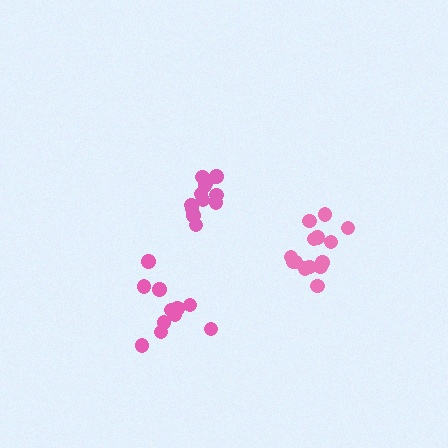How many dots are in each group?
Group 1: 12 dots, Group 2: 14 dots, Group 3: 11 dots (37 total).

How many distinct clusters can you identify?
There are 3 distinct clusters.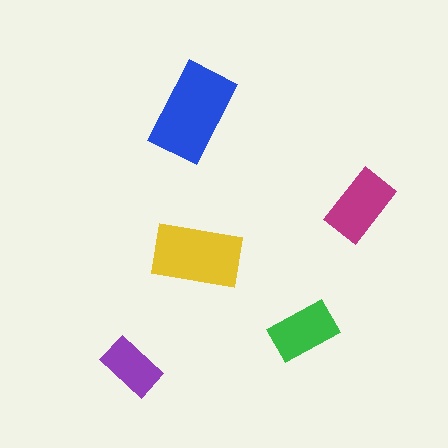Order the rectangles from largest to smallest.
the blue one, the yellow one, the magenta one, the green one, the purple one.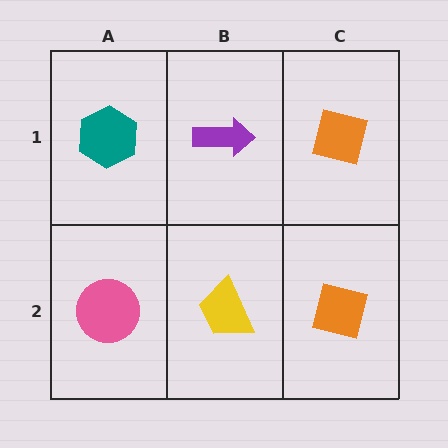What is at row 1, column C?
An orange square.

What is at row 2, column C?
An orange square.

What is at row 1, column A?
A teal hexagon.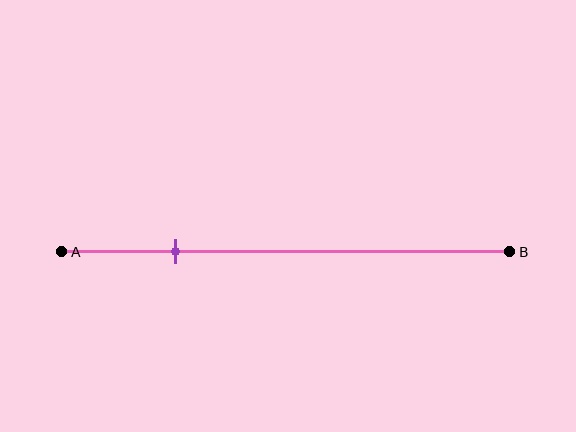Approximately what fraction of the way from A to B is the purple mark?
The purple mark is approximately 25% of the way from A to B.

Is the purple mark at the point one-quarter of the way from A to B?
Yes, the mark is approximately at the one-quarter point.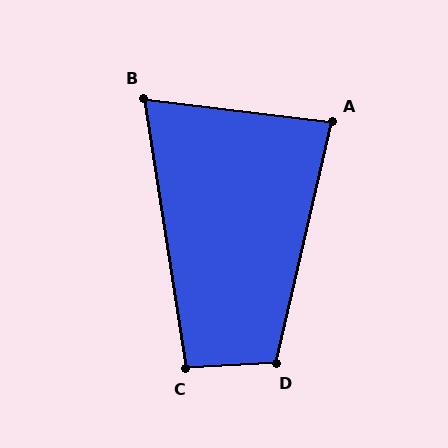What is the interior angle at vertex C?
Approximately 96 degrees (obtuse).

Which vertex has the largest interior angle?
D, at approximately 106 degrees.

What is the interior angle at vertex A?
Approximately 84 degrees (acute).